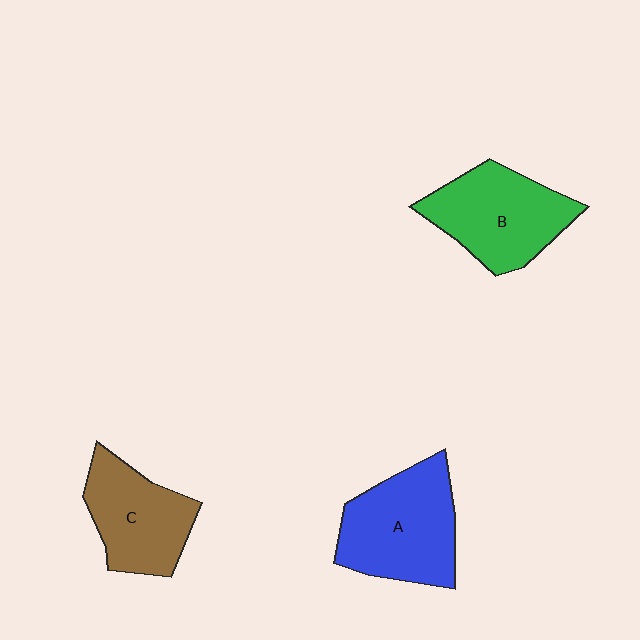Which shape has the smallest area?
Shape C (brown).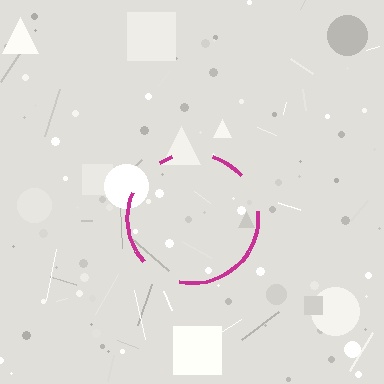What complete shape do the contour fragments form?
The contour fragments form a circle.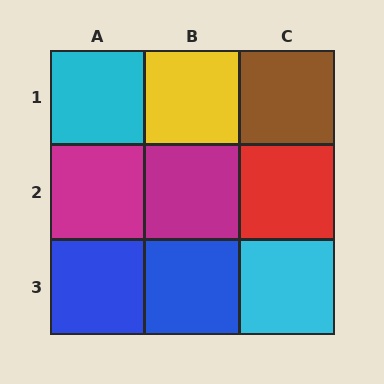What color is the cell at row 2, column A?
Magenta.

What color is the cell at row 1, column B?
Yellow.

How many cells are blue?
2 cells are blue.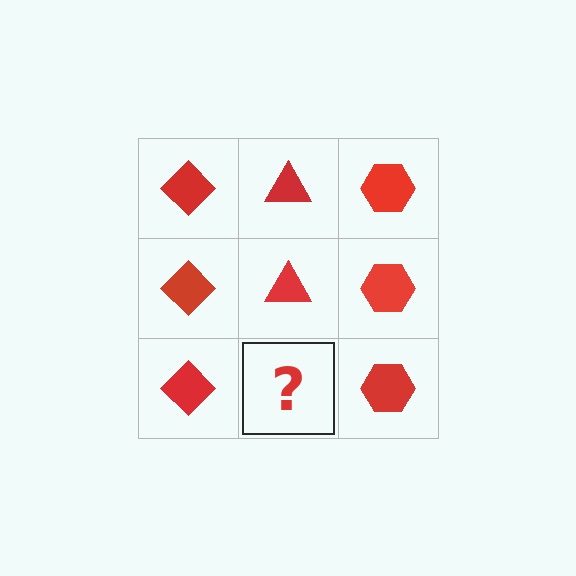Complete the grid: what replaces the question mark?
The question mark should be replaced with a red triangle.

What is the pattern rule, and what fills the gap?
The rule is that each column has a consistent shape. The gap should be filled with a red triangle.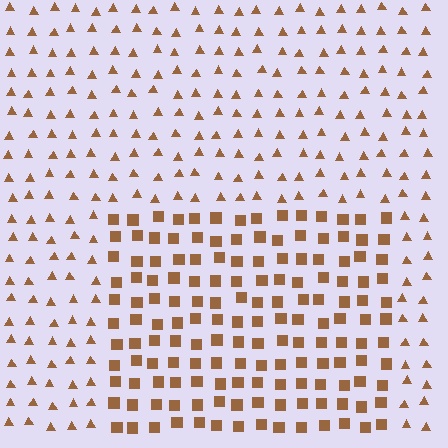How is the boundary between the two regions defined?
The boundary is defined by a change in element shape: squares inside vs. triangles outside. All elements share the same color and spacing.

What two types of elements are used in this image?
The image uses squares inside the rectangle region and triangles outside it.